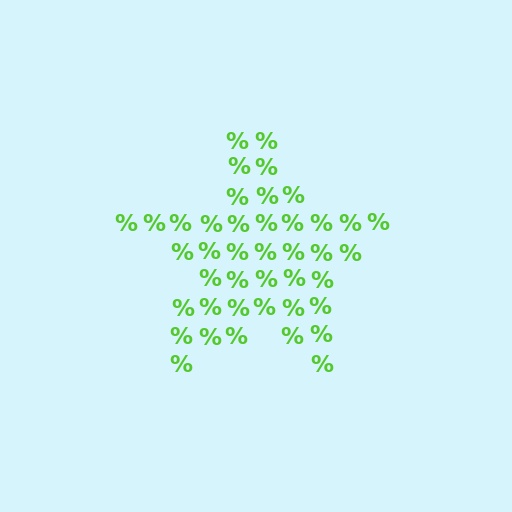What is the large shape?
The large shape is a star.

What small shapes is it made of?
It is made of small percent signs.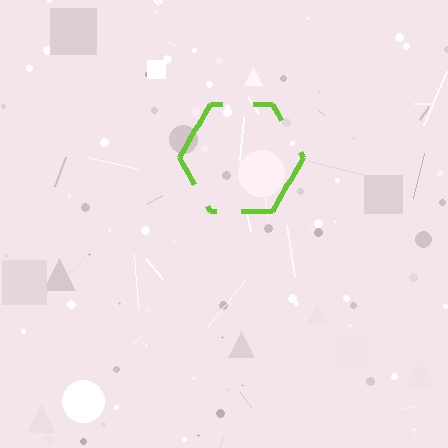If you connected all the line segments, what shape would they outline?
They would outline a hexagon.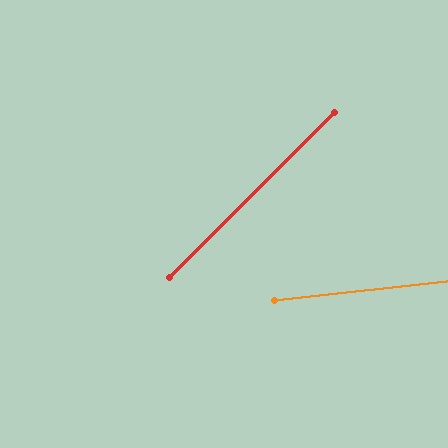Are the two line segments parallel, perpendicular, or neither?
Neither parallel nor perpendicular — they differ by about 39°.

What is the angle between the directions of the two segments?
Approximately 39 degrees.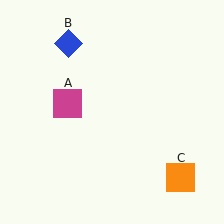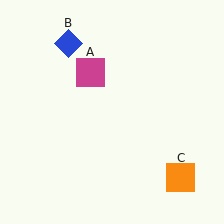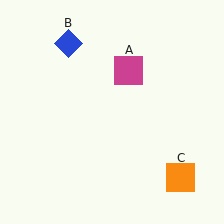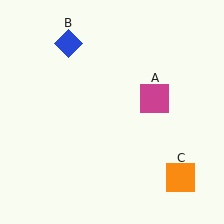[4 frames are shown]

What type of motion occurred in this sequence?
The magenta square (object A) rotated clockwise around the center of the scene.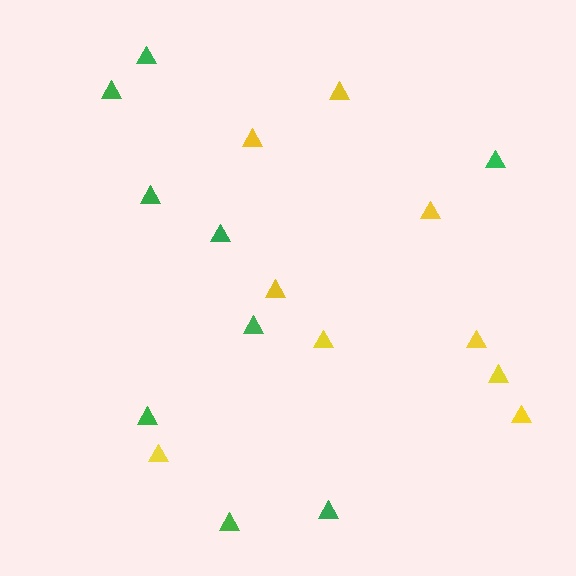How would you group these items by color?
There are 2 groups: one group of yellow triangles (9) and one group of green triangles (9).